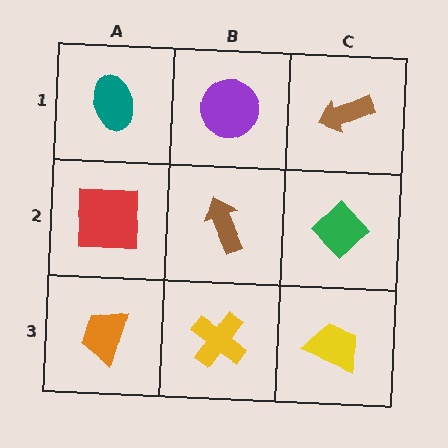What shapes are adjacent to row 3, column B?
A brown arrow (row 2, column B), an orange trapezoid (row 3, column A), a yellow trapezoid (row 3, column C).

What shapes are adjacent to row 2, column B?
A purple circle (row 1, column B), a yellow cross (row 3, column B), a red square (row 2, column A), a green diamond (row 2, column C).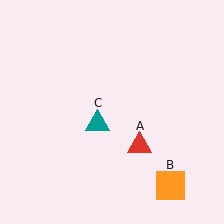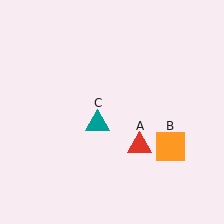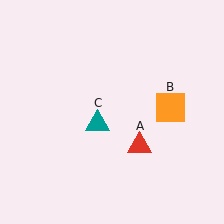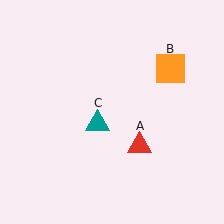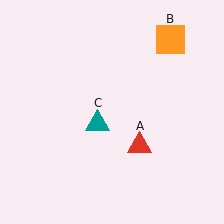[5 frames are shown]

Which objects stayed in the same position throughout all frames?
Red triangle (object A) and teal triangle (object C) remained stationary.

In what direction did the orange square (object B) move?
The orange square (object B) moved up.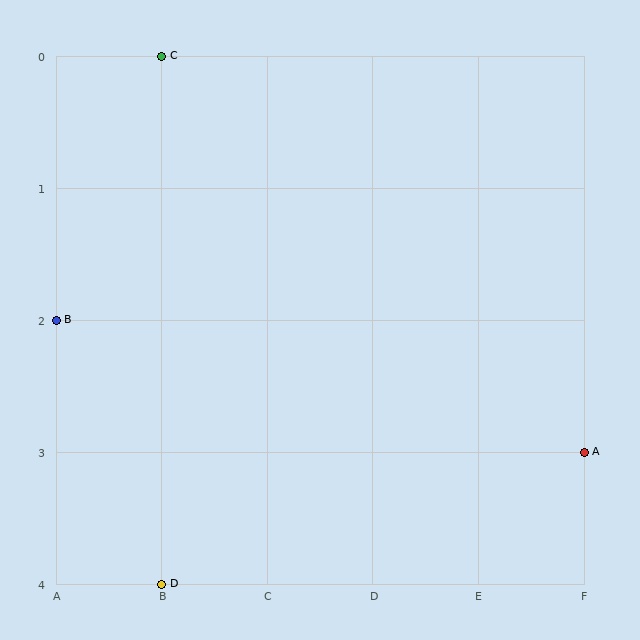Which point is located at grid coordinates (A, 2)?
Point B is at (A, 2).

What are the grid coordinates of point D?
Point D is at grid coordinates (B, 4).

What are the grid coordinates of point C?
Point C is at grid coordinates (B, 0).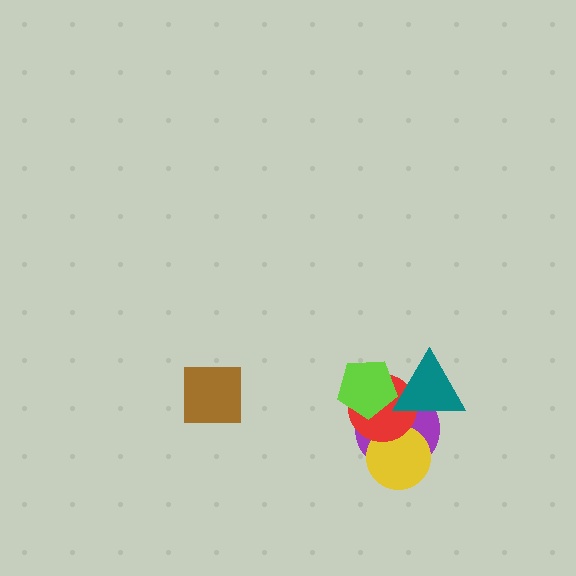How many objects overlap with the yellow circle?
2 objects overlap with the yellow circle.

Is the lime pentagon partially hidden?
Yes, it is partially covered by another shape.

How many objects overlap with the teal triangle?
3 objects overlap with the teal triangle.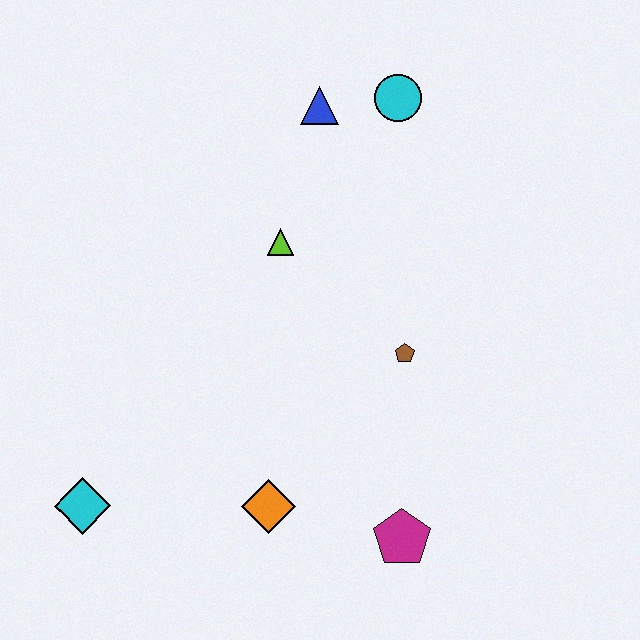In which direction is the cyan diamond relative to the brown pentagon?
The cyan diamond is to the left of the brown pentagon.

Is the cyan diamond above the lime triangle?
No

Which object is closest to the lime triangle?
The blue triangle is closest to the lime triangle.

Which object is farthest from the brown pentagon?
The cyan diamond is farthest from the brown pentagon.